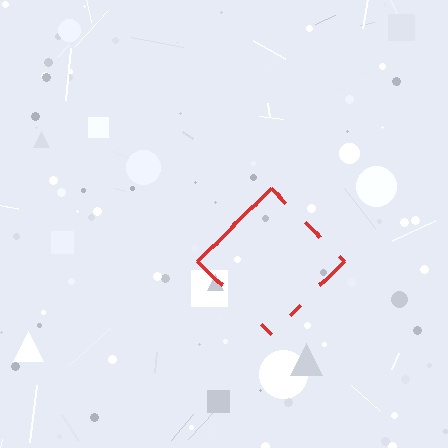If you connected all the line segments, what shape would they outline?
They would outline a diamond.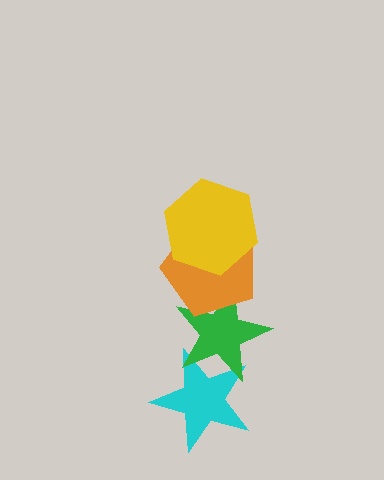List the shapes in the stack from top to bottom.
From top to bottom: the yellow hexagon, the orange pentagon, the green star, the cyan star.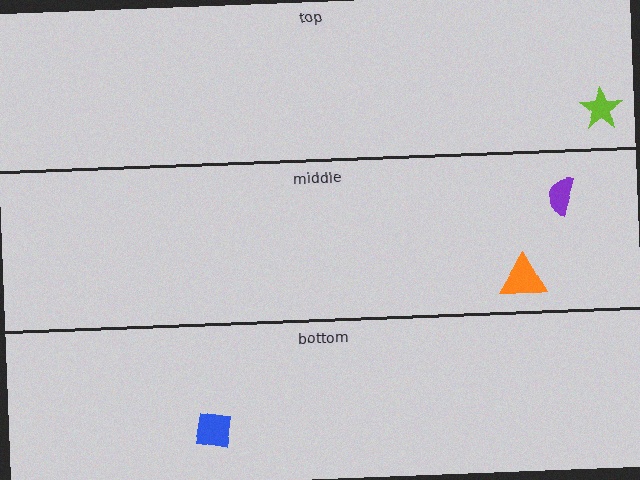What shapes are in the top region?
The lime star.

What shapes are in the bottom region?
The blue square.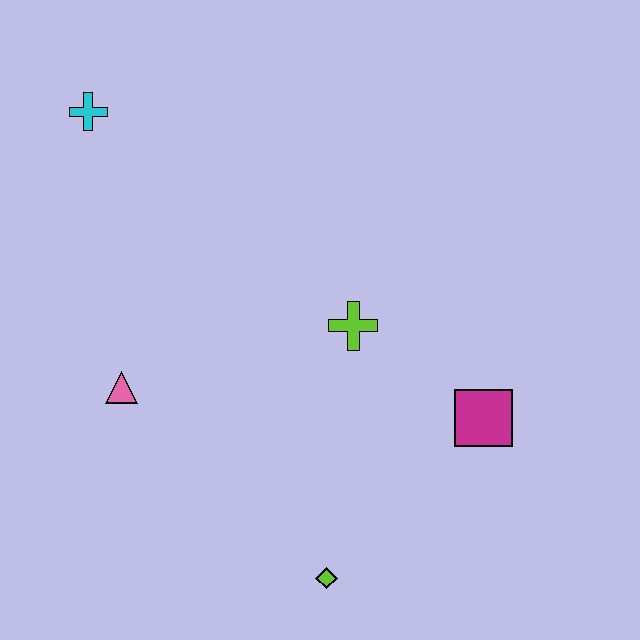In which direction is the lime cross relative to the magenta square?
The lime cross is to the left of the magenta square.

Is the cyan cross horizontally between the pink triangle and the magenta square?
No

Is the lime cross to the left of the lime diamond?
No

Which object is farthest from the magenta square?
The cyan cross is farthest from the magenta square.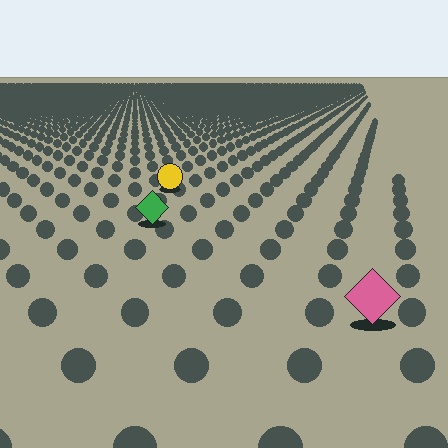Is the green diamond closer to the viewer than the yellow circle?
Yes. The green diamond is closer — you can tell from the texture gradient: the ground texture is coarser near it.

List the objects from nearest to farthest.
From nearest to farthest: the pink diamond, the green diamond, the yellow circle.